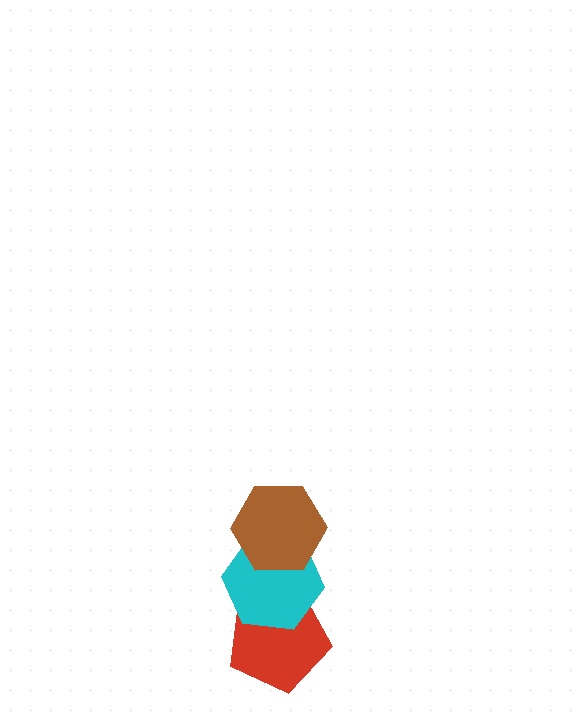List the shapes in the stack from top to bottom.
From top to bottom: the brown hexagon, the cyan hexagon, the red pentagon.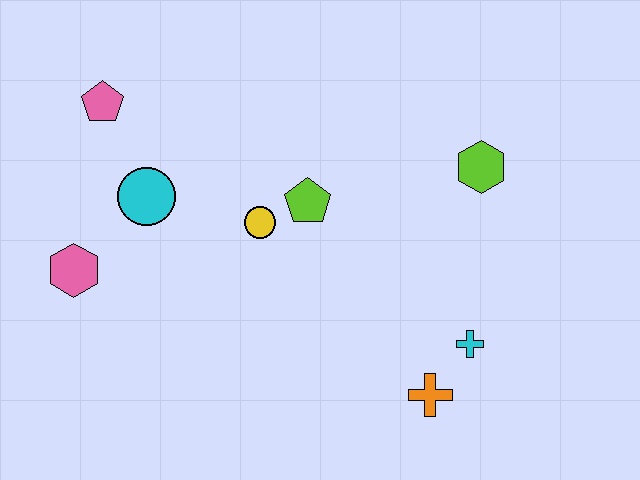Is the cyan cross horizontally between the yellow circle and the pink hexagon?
No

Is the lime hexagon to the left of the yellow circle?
No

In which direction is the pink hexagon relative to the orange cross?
The pink hexagon is to the left of the orange cross.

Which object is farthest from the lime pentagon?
The pink hexagon is farthest from the lime pentagon.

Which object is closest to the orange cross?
The cyan cross is closest to the orange cross.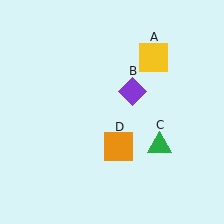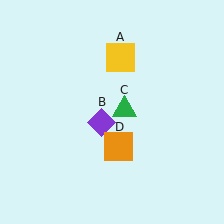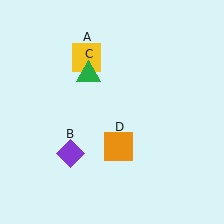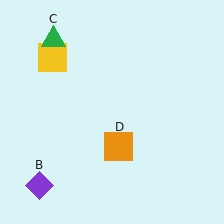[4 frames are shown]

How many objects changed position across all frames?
3 objects changed position: yellow square (object A), purple diamond (object B), green triangle (object C).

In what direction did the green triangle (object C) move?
The green triangle (object C) moved up and to the left.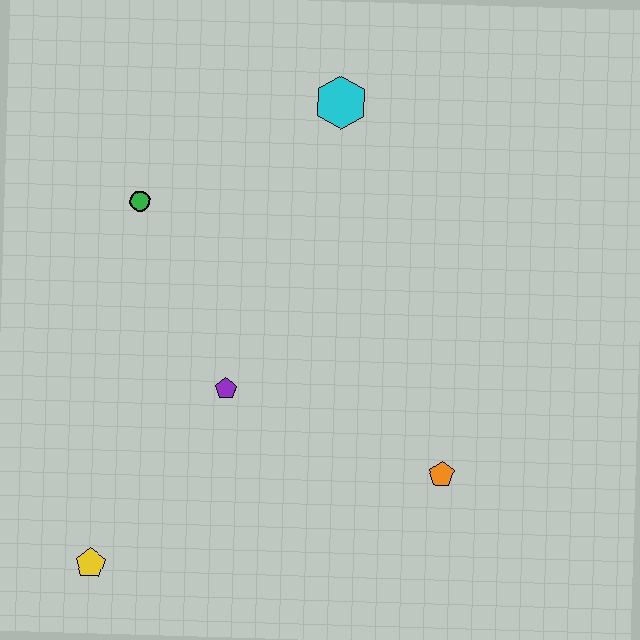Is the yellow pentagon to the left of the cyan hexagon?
Yes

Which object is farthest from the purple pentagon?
The cyan hexagon is farthest from the purple pentagon.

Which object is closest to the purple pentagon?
The green circle is closest to the purple pentagon.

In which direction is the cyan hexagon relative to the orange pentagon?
The cyan hexagon is above the orange pentagon.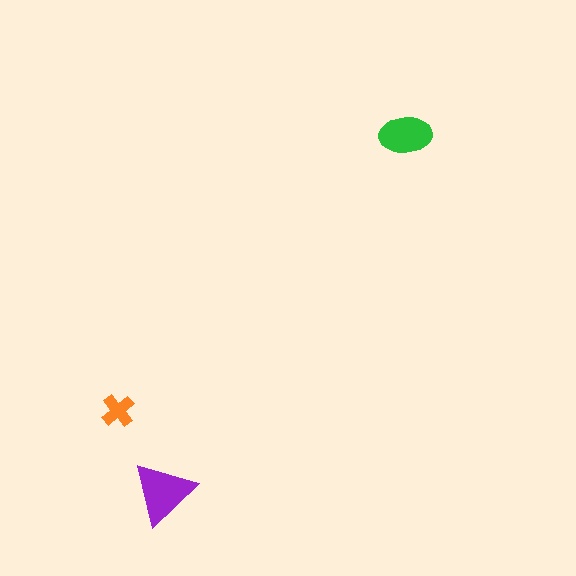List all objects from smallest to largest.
The orange cross, the green ellipse, the purple triangle.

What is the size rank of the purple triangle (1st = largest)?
1st.